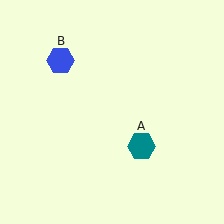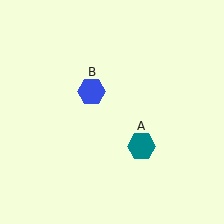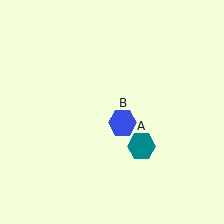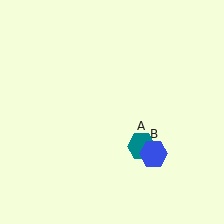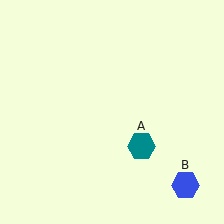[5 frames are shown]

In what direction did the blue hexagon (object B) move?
The blue hexagon (object B) moved down and to the right.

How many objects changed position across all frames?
1 object changed position: blue hexagon (object B).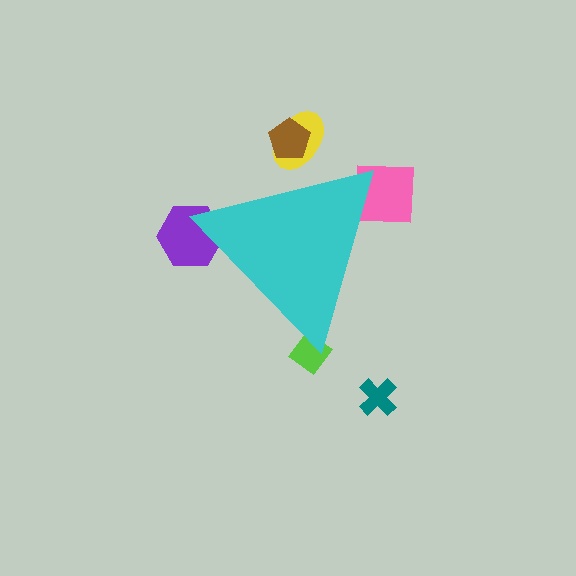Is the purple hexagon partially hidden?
Yes, the purple hexagon is partially hidden behind the cyan triangle.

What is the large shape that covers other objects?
A cyan triangle.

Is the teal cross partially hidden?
No, the teal cross is fully visible.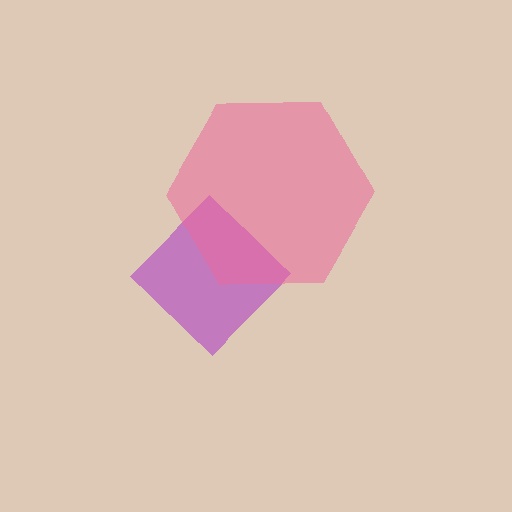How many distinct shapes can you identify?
There are 2 distinct shapes: a purple diamond, a pink hexagon.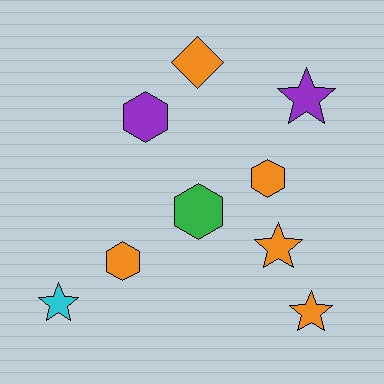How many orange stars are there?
There are 2 orange stars.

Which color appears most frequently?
Orange, with 5 objects.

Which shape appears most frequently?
Star, with 4 objects.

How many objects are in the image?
There are 9 objects.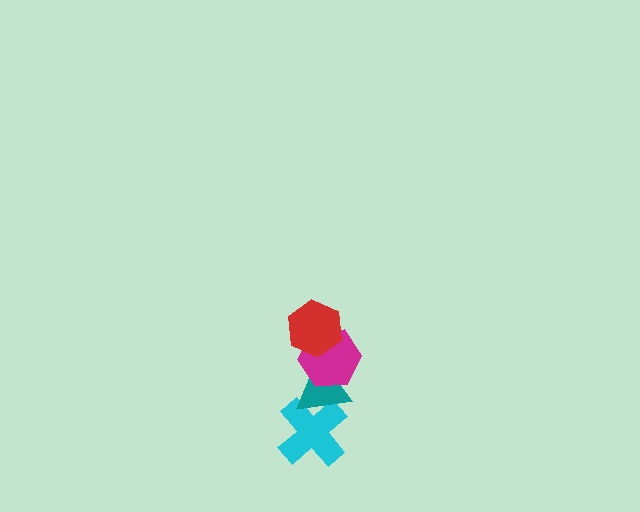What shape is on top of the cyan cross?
The teal triangle is on top of the cyan cross.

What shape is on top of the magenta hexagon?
The red hexagon is on top of the magenta hexagon.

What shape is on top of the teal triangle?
The magenta hexagon is on top of the teal triangle.